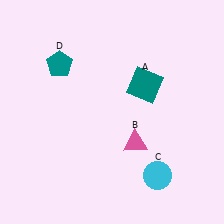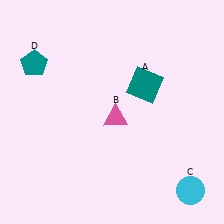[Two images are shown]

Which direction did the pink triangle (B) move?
The pink triangle (B) moved up.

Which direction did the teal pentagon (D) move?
The teal pentagon (D) moved left.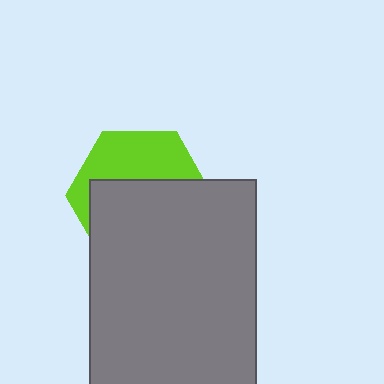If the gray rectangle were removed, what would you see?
You would see the complete lime hexagon.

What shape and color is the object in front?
The object in front is a gray rectangle.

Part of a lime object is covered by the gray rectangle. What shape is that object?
It is a hexagon.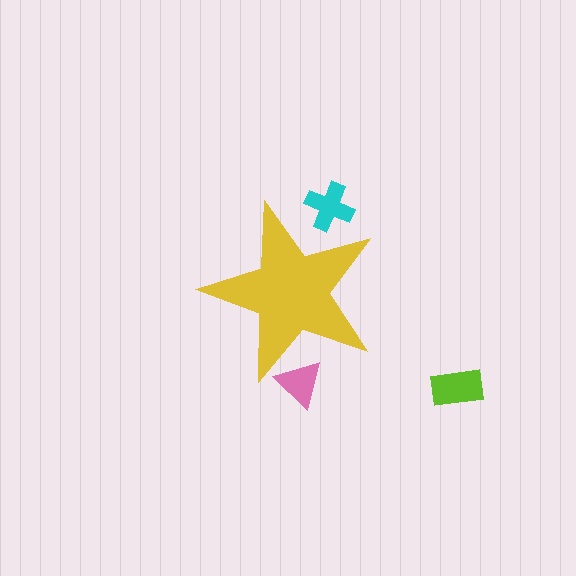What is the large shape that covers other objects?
A yellow star.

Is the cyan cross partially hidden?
Yes, the cyan cross is partially hidden behind the yellow star.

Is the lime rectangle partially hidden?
No, the lime rectangle is fully visible.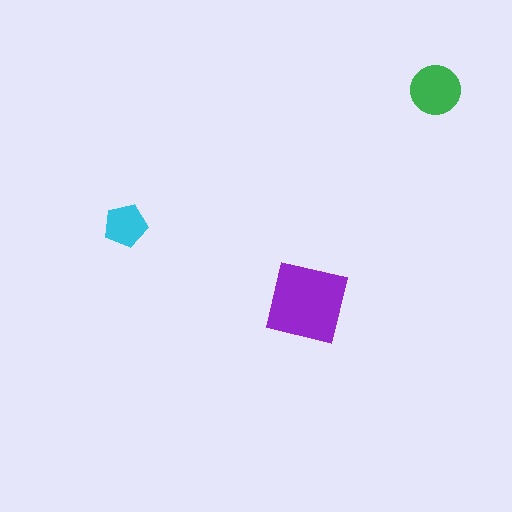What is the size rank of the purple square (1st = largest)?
1st.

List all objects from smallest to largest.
The cyan pentagon, the green circle, the purple square.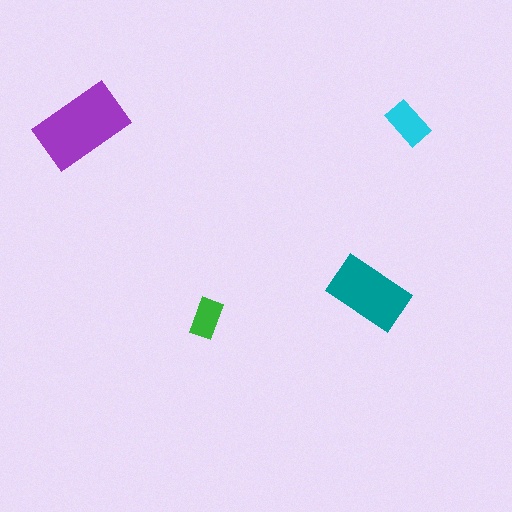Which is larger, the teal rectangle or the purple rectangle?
The purple one.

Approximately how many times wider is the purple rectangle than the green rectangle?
About 2.5 times wider.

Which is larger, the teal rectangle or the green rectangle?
The teal one.